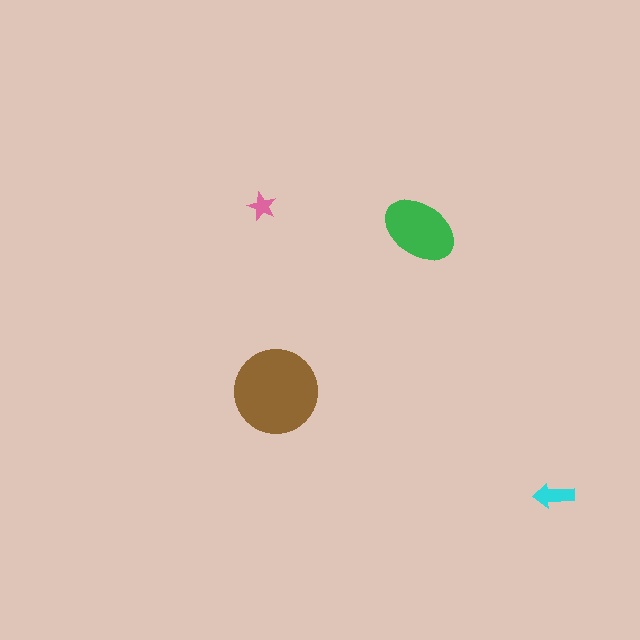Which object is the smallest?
The pink star.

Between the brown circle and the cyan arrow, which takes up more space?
The brown circle.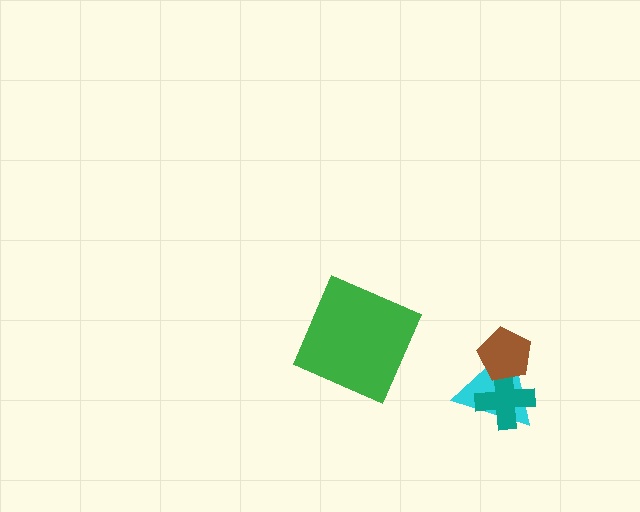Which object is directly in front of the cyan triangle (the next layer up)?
The teal cross is directly in front of the cyan triangle.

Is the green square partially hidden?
No, no other shape covers it.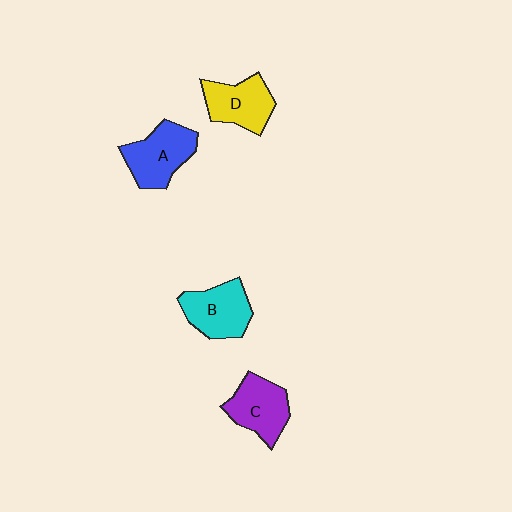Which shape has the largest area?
Shape A (blue).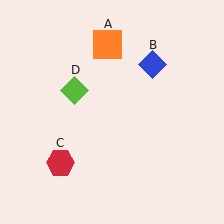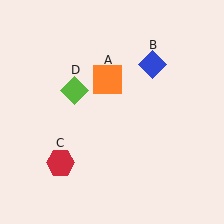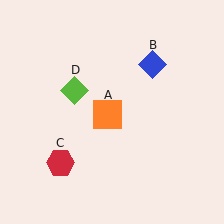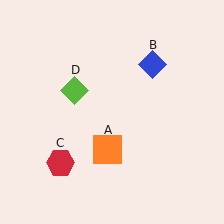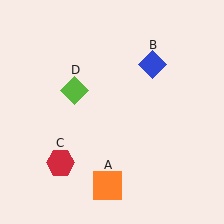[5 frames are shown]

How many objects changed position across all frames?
1 object changed position: orange square (object A).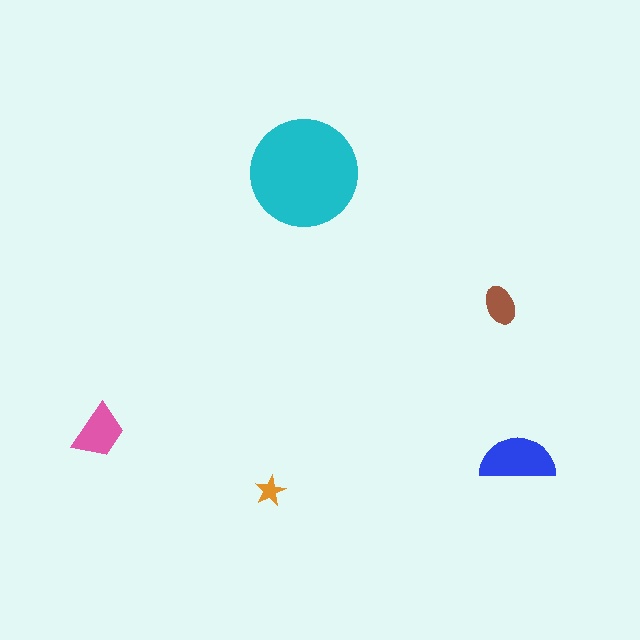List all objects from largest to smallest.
The cyan circle, the blue semicircle, the pink trapezoid, the brown ellipse, the orange star.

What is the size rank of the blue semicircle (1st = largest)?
2nd.